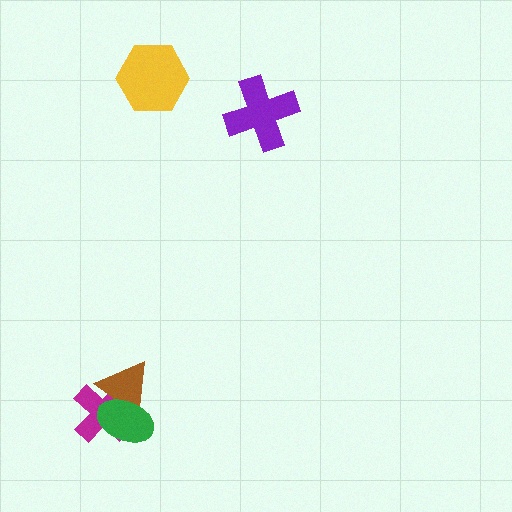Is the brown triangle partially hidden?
Yes, it is partially covered by another shape.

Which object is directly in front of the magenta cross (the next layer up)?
The brown triangle is directly in front of the magenta cross.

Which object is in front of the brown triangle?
The green ellipse is in front of the brown triangle.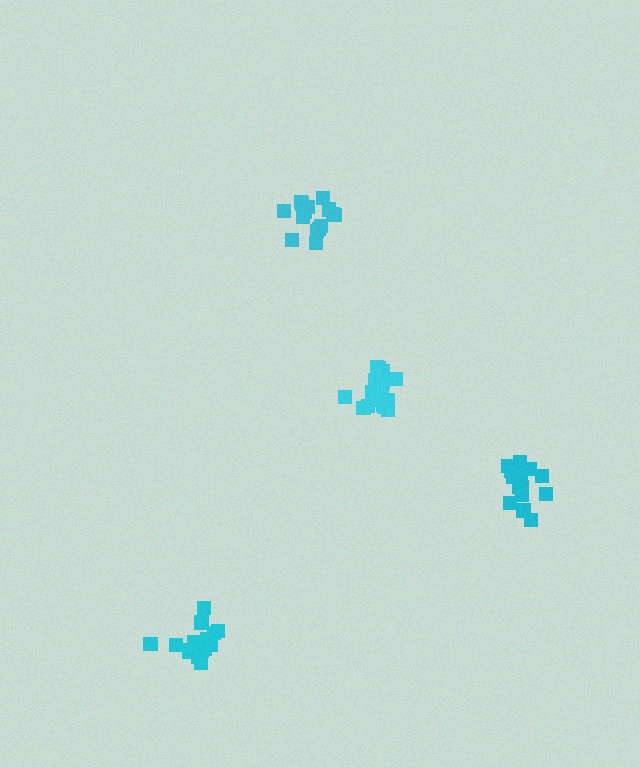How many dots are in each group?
Group 1: 17 dots, Group 2: 17 dots, Group 3: 18 dots, Group 4: 15 dots (67 total).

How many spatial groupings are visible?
There are 4 spatial groupings.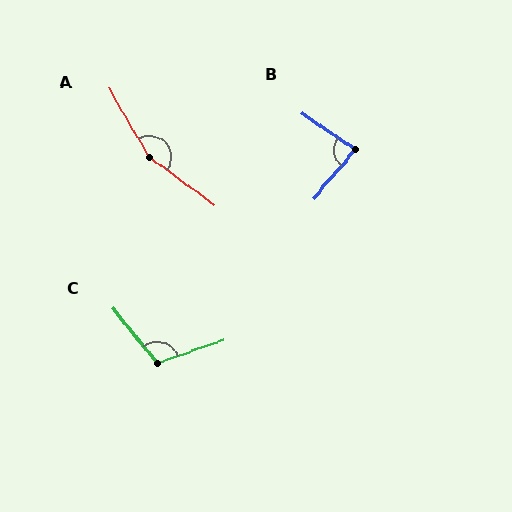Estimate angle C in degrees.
Approximately 111 degrees.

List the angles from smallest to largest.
B (84°), C (111°), A (156°).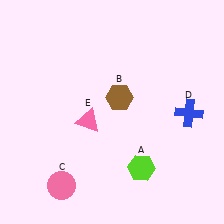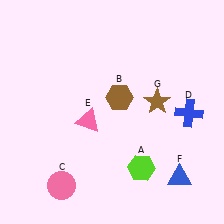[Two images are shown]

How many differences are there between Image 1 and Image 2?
There are 2 differences between the two images.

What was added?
A blue triangle (F), a brown star (G) were added in Image 2.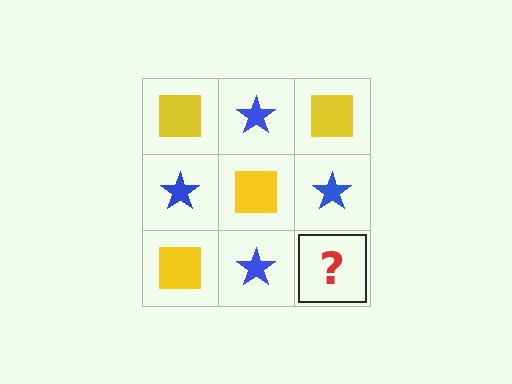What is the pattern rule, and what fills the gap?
The rule is that it alternates yellow square and blue star in a checkerboard pattern. The gap should be filled with a yellow square.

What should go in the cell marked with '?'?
The missing cell should contain a yellow square.